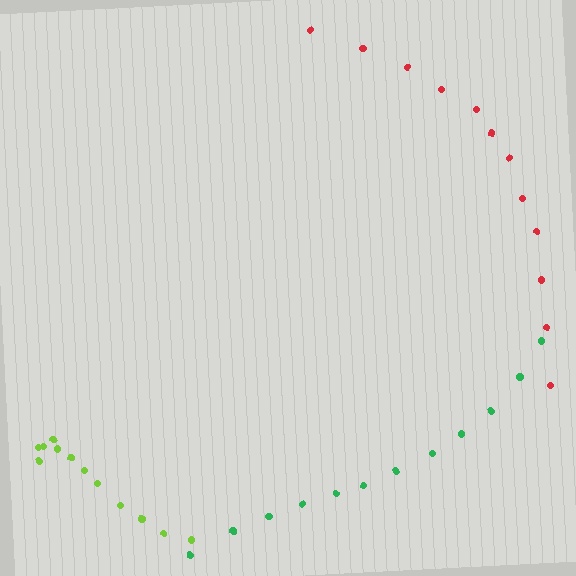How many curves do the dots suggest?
There are 3 distinct paths.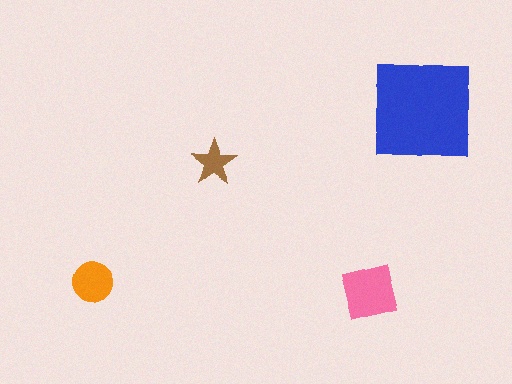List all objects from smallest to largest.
The brown star, the orange circle, the pink square, the blue square.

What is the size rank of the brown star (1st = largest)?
4th.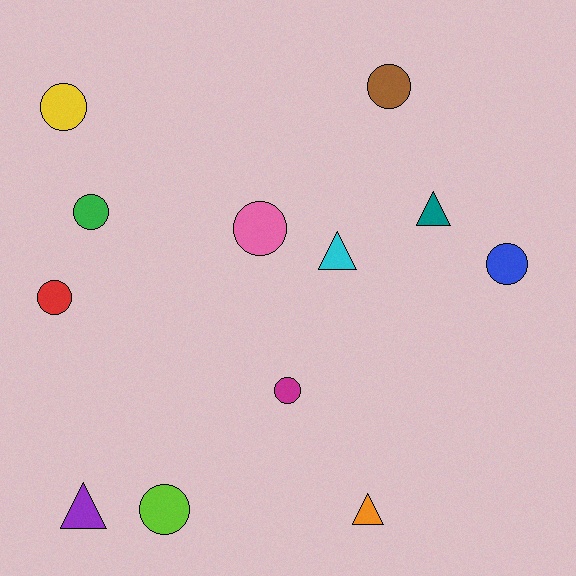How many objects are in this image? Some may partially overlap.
There are 12 objects.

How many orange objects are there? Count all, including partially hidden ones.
There is 1 orange object.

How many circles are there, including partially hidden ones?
There are 8 circles.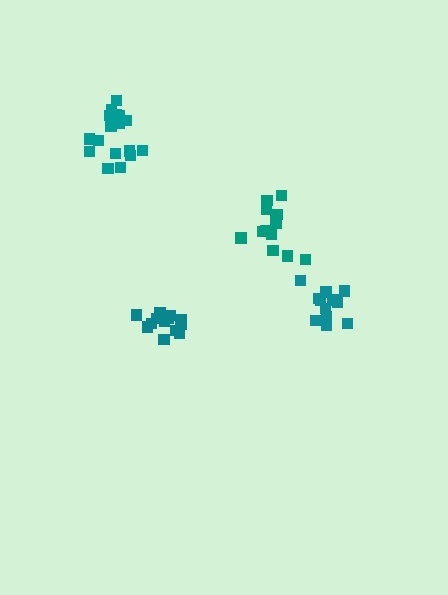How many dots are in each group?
Group 1: 13 dots, Group 2: 13 dots, Group 3: 13 dots, Group 4: 18 dots (57 total).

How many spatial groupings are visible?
There are 4 spatial groupings.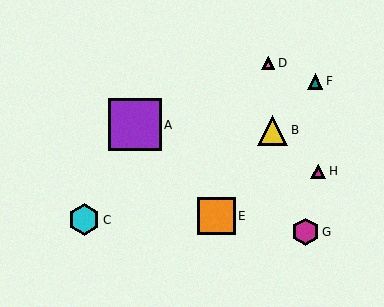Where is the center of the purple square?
The center of the purple square is at (135, 125).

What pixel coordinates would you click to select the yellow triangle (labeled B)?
Click at (273, 130) to select the yellow triangle B.